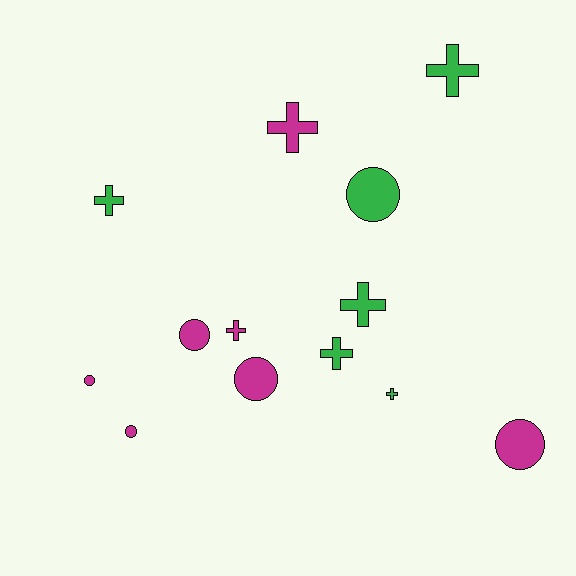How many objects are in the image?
There are 13 objects.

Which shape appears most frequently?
Cross, with 7 objects.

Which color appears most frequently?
Magenta, with 7 objects.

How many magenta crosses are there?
There are 2 magenta crosses.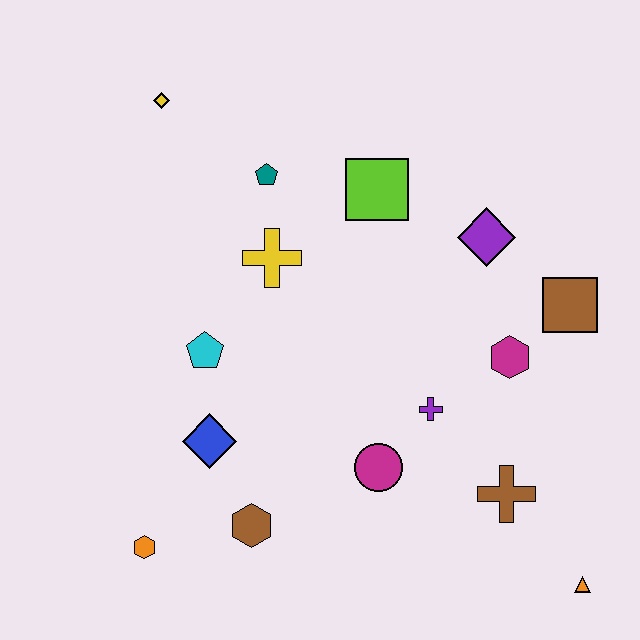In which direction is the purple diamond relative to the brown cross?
The purple diamond is above the brown cross.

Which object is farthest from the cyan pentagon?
The orange triangle is farthest from the cyan pentagon.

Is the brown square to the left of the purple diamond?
No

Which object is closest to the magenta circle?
The purple cross is closest to the magenta circle.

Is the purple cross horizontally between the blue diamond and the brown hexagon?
No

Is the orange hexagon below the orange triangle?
No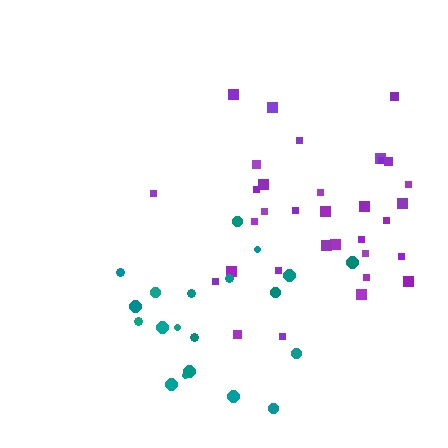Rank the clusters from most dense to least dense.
purple, teal.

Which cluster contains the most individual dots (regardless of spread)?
Purple (33).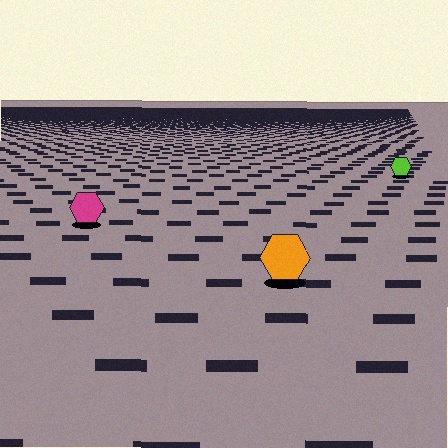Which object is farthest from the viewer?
The lime hexagon is farthest from the viewer. It appears smaller and the ground texture around it is denser.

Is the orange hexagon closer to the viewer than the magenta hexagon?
Yes. The orange hexagon is closer — you can tell from the texture gradient: the ground texture is coarser near it.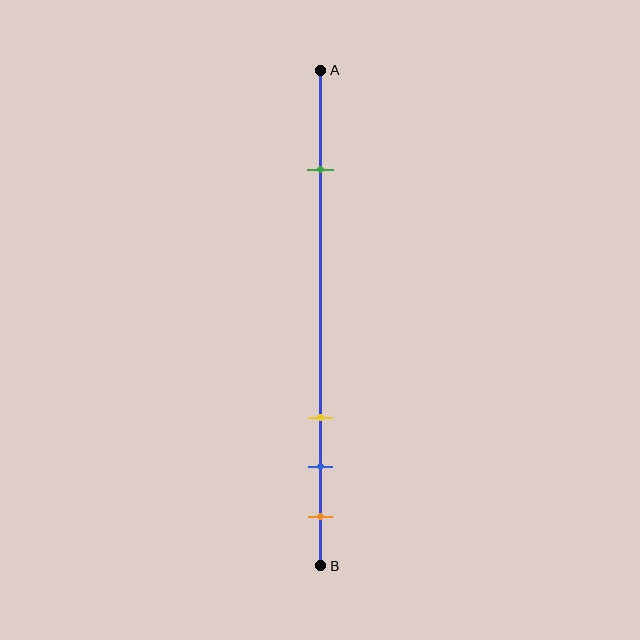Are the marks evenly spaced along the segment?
No, the marks are not evenly spaced.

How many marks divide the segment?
There are 4 marks dividing the segment.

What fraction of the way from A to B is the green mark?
The green mark is approximately 20% (0.2) of the way from A to B.